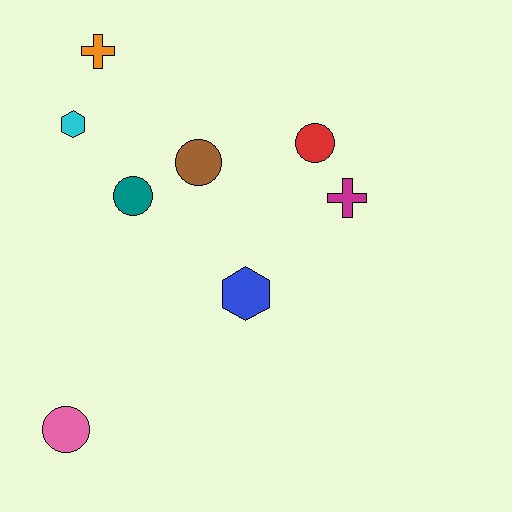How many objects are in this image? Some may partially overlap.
There are 8 objects.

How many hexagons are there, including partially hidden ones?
There are 2 hexagons.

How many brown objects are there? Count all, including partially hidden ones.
There is 1 brown object.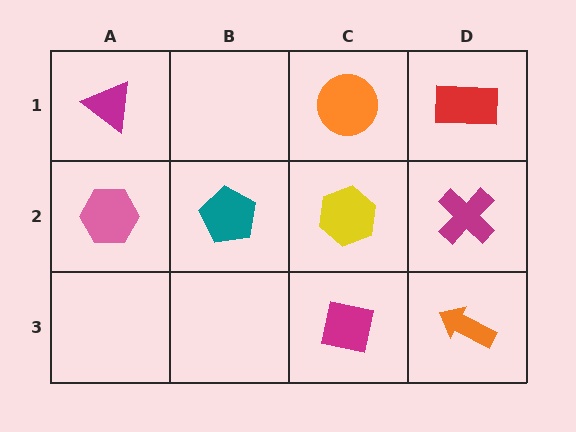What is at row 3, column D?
An orange arrow.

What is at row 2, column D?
A magenta cross.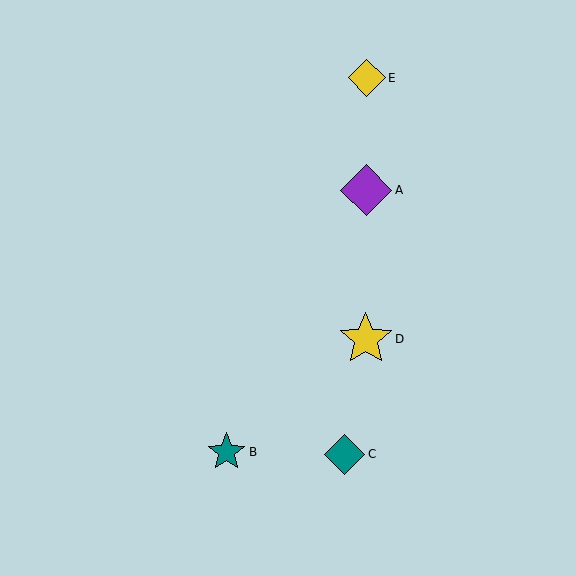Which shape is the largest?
The yellow star (labeled D) is the largest.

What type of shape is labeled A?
Shape A is a purple diamond.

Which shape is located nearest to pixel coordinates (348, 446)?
The teal diamond (labeled C) at (345, 455) is nearest to that location.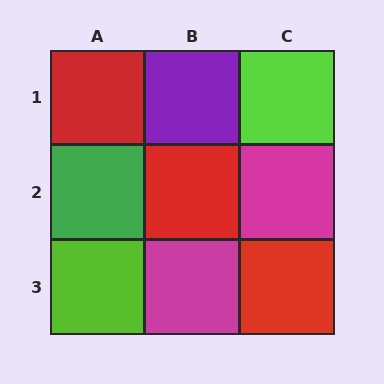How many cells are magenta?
2 cells are magenta.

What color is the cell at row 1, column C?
Lime.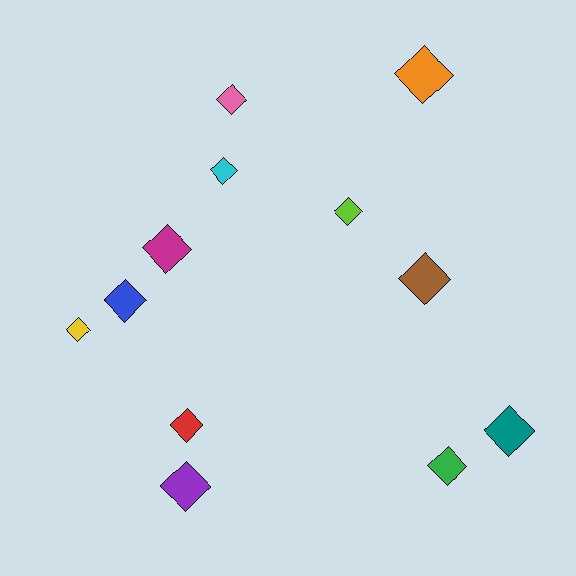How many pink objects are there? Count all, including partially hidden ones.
There is 1 pink object.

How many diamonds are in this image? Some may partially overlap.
There are 12 diamonds.